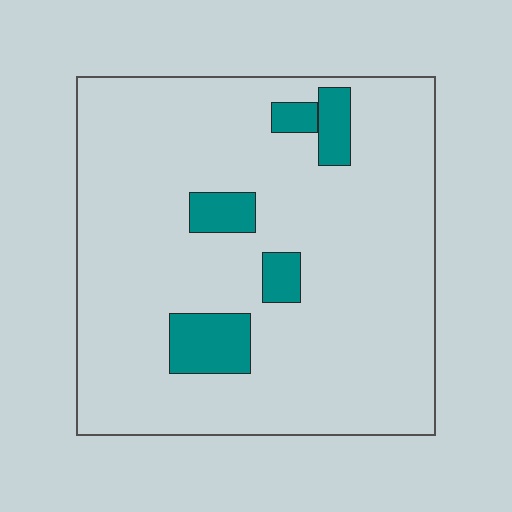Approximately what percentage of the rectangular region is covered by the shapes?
Approximately 10%.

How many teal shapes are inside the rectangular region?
5.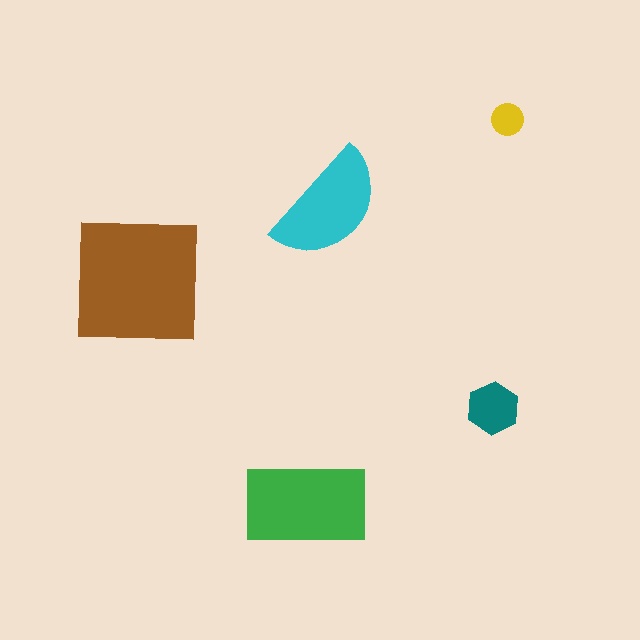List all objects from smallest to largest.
The yellow circle, the teal hexagon, the cyan semicircle, the green rectangle, the brown square.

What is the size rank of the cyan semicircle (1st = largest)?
3rd.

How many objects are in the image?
There are 5 objects in the image.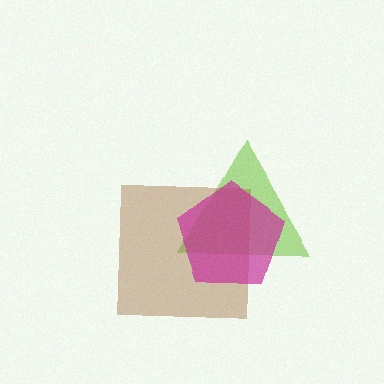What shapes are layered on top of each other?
The layered shapes are: a lime triangle, a brown square, a magenta pentagon.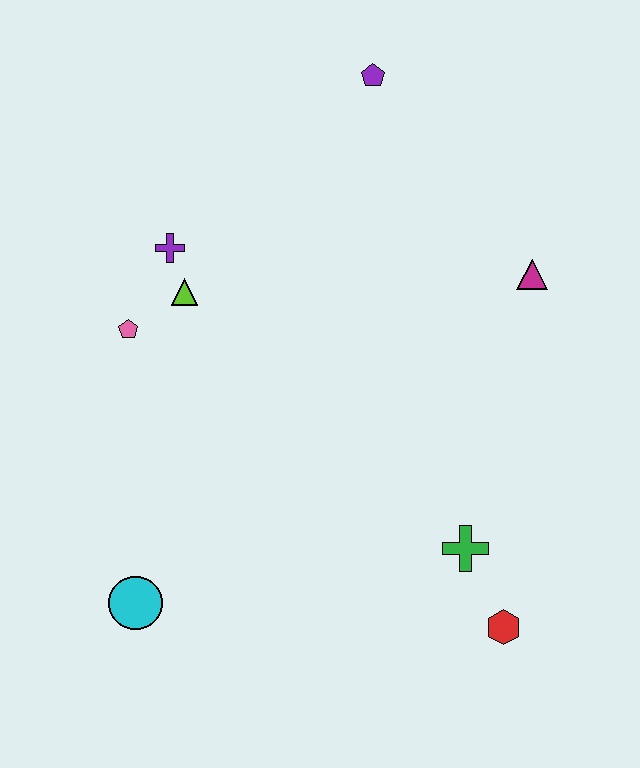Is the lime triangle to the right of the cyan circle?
Yes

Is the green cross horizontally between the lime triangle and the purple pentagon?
No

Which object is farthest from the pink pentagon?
The red hexagon is farthest from the pink pentagon.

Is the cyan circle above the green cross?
No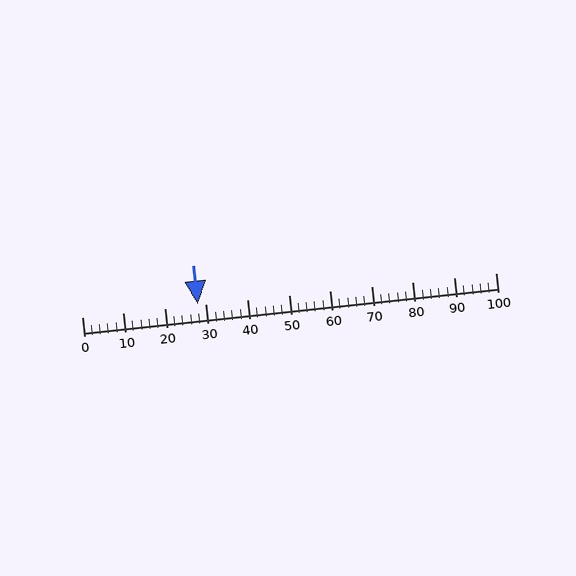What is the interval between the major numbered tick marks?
The major tick marks are spaced 10 units apart.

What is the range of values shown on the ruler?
The ruler shows values from 0 to 100.